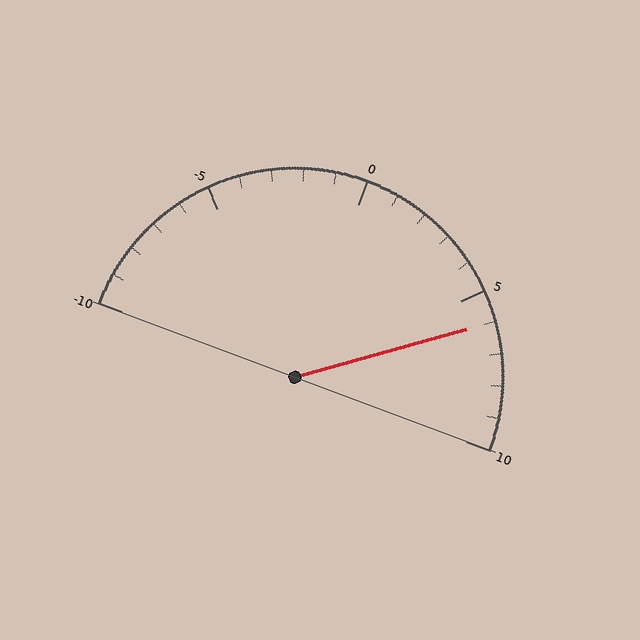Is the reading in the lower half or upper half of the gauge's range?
The reading is in the upper half of the range (-10 to 10).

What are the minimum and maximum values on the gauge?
The gauge ranges from -10 to 10.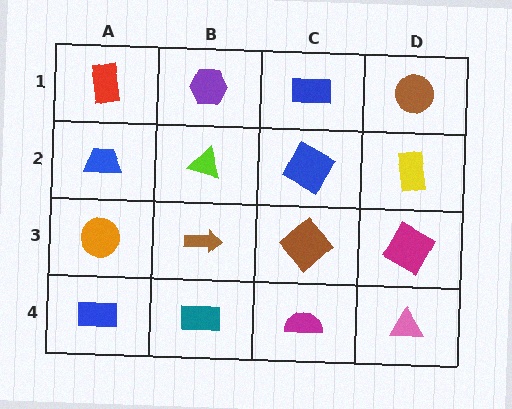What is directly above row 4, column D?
A magenta square.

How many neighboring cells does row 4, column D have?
2.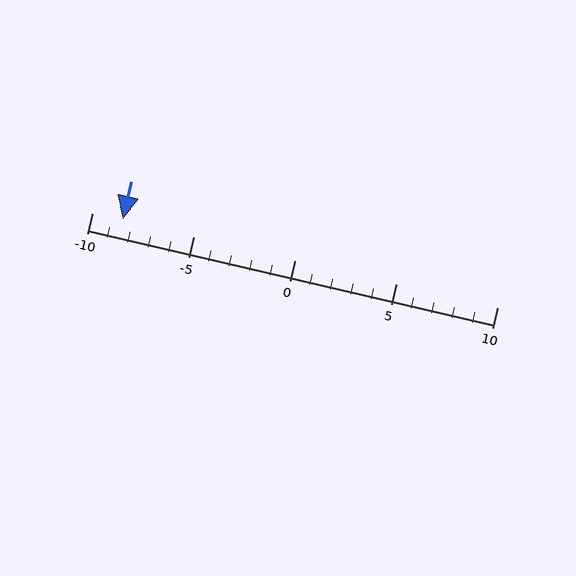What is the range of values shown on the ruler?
The ruler shows values from -10 to 10.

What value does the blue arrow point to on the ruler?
The blue arrow points to approximately -8.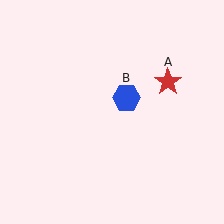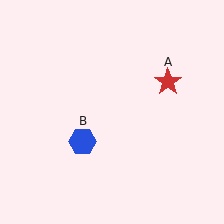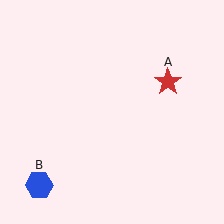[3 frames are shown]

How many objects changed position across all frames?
1 object changed position: blue hexagon (object B).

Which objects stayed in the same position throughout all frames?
Red star (object A) remained stationary.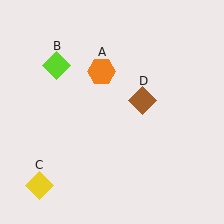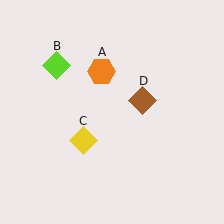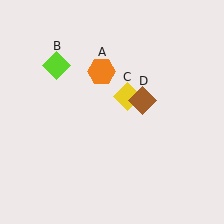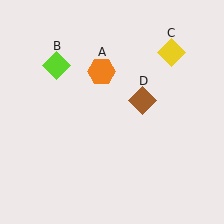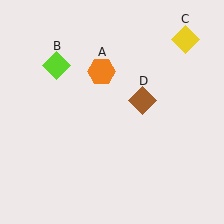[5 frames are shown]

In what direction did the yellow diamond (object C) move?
The yellow diamond (object C) moved up and to the right.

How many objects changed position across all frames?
1 object changed position: yellow diamond (object C).